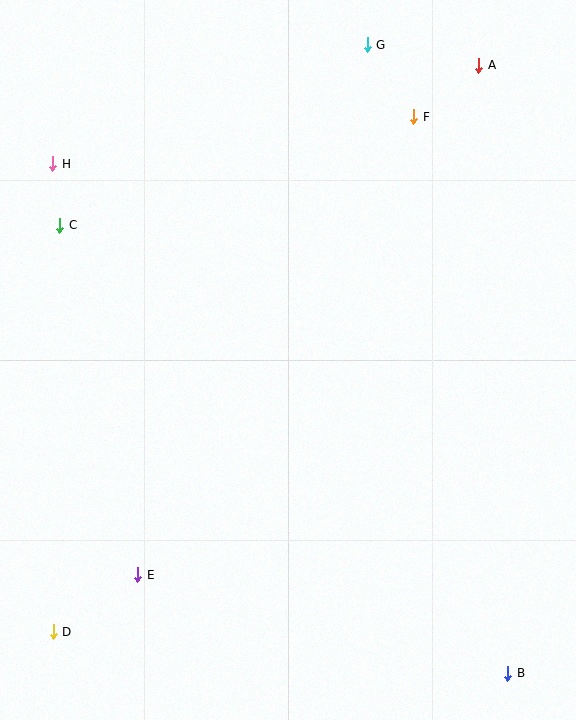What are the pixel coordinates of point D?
Point D is at (53, 632).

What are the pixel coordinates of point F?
Point F is at (414, 117).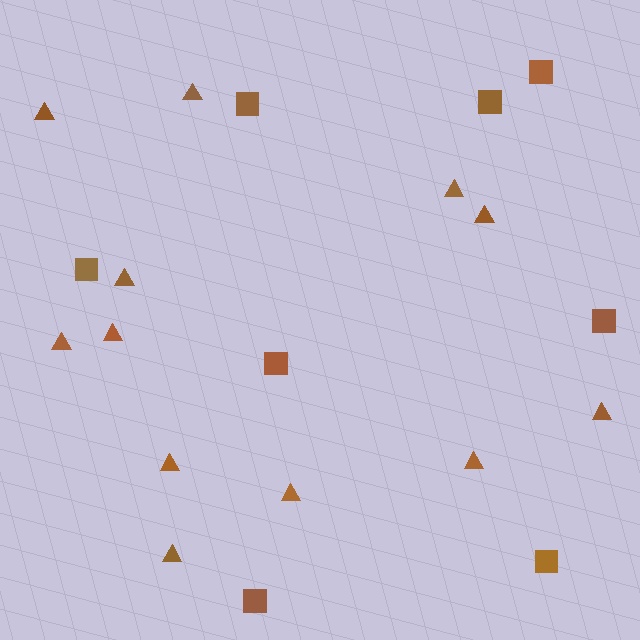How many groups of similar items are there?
There are 2 groups: one group of squares (8) and one group of triangles (12).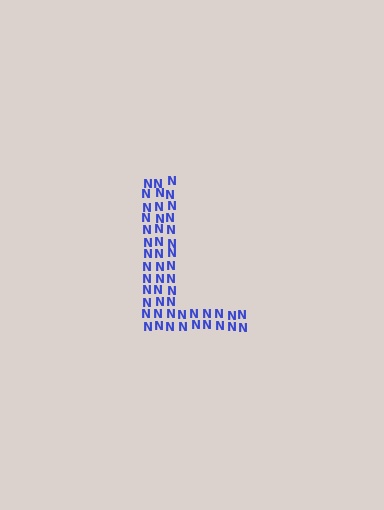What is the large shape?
The large shape is the letter L.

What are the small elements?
The small elements are letter N's.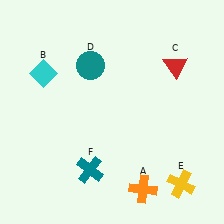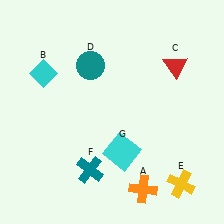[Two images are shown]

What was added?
A cyan square (G) was added in Image 2.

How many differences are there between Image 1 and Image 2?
There is 1 difference between the two images.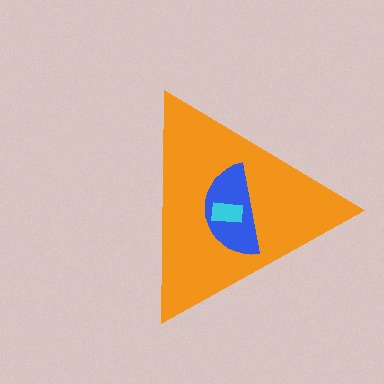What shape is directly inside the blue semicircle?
The cyan rectangle.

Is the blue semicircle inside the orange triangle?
Yes.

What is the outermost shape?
The orange triangle.